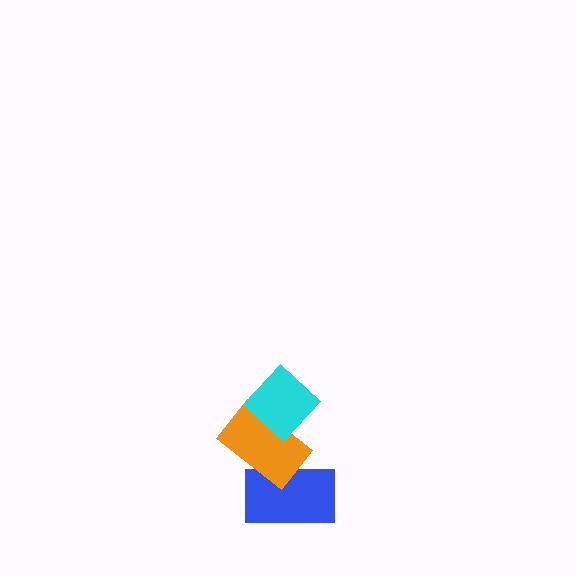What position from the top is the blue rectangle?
The blue rectangle is 3rd from the top.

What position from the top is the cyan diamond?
The cyan diamond is 1st from the top.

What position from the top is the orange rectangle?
The orange rectangle is 2nd from the top.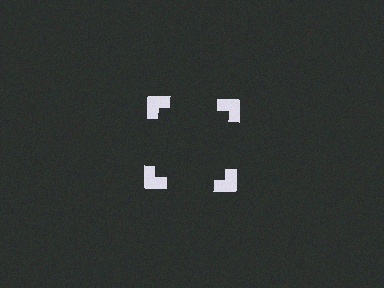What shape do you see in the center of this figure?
An illusory square — its edges are inferred from the aligned wedge cuts in the notched squares, not physically drawn.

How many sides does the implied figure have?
4 sides.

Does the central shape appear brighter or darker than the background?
It typically appears slightly darker than the background, even though no actual brightness change is drawn.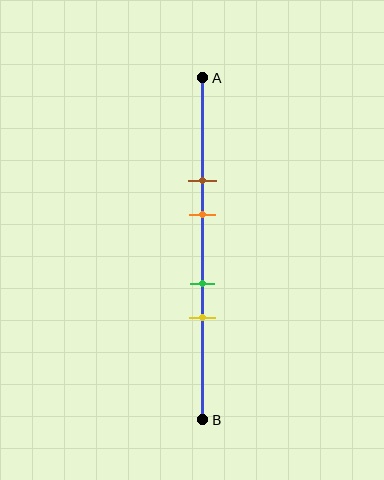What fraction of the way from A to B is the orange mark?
The orange mark is approximately 40% (0.4) of the way from A to B.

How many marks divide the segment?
There are 4 marks dividing the segment.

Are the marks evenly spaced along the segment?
No, the marks are not evenly spaced.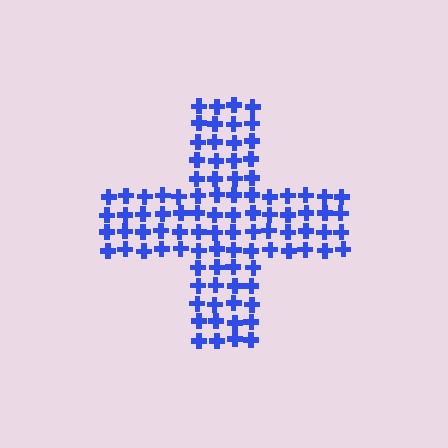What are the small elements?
The small elements are crosses.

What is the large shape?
The large shape is a cross.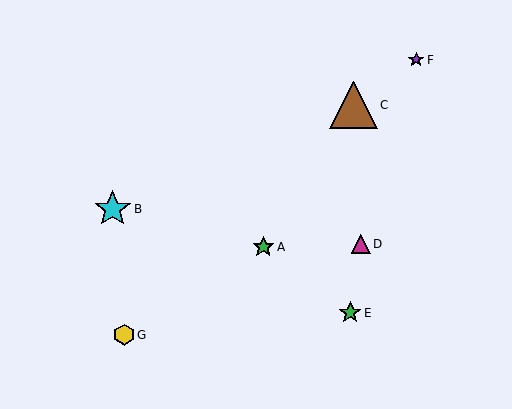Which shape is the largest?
The brown triangle (labeled C) is the largest.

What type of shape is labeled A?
Shape A is a green star.